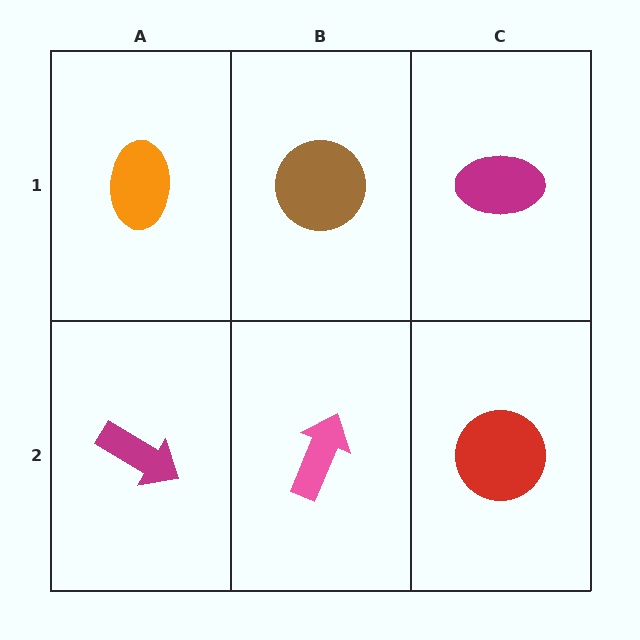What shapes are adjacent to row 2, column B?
A brown circle (row 1, column B), a magenta arrow (row 2, column A), a red circle (row 2, column C).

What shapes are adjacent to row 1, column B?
A pink arrow (row 2, column B), an orange ellipse (row 1, column A), a magenta ellipse (row 1, column C).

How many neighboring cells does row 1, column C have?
2.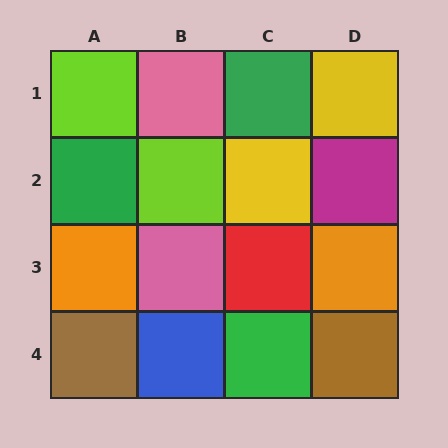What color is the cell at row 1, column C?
Green.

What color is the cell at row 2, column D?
Magenta.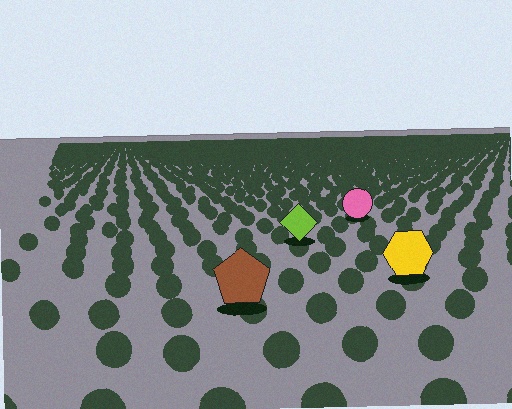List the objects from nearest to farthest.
From nearest to farthest: the brown pentagon, the yellow hexagon, the lime diamond, the pink circle.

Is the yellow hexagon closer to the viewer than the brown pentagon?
No. The brown pentagon is closer — you can tell from the texture gradient: the ground texture is coarser near it.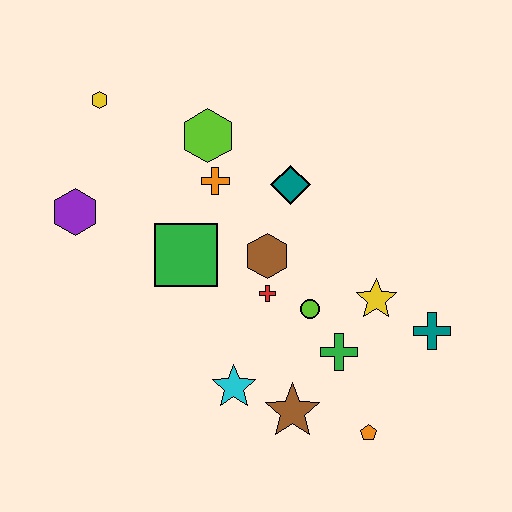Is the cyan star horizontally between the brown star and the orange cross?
Yes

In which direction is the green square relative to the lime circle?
The green square is to the left of the lime circle.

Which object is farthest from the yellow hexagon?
The orange pentagon is farthest from the yellow hexagon.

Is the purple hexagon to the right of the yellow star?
No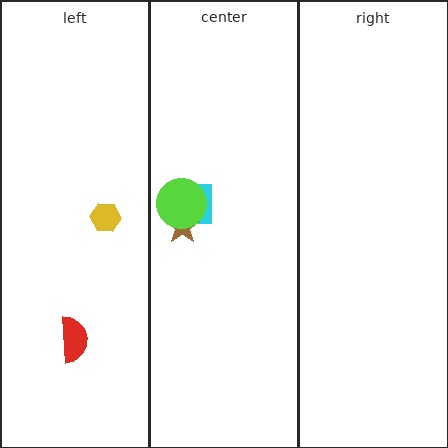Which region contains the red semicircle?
The left region.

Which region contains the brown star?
The center region.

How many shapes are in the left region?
2.